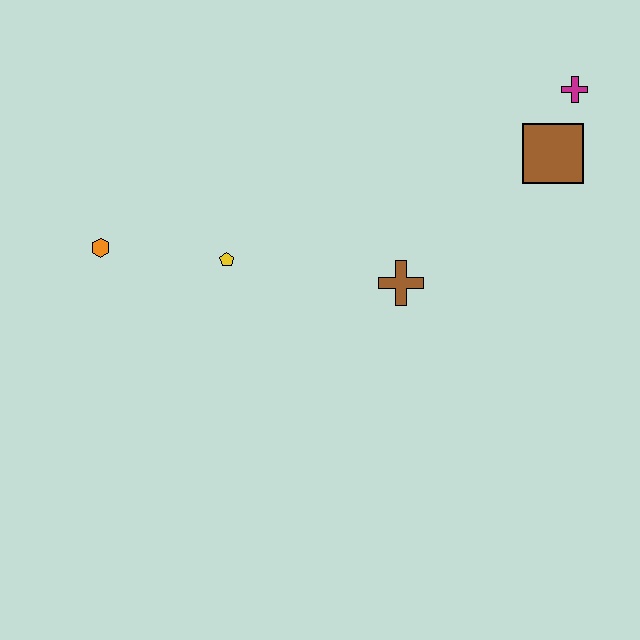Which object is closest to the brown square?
The magenta cross is closest to the brown square.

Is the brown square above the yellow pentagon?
Yes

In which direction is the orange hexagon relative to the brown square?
The orange hexagon is to the left of the brown square.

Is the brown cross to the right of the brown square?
No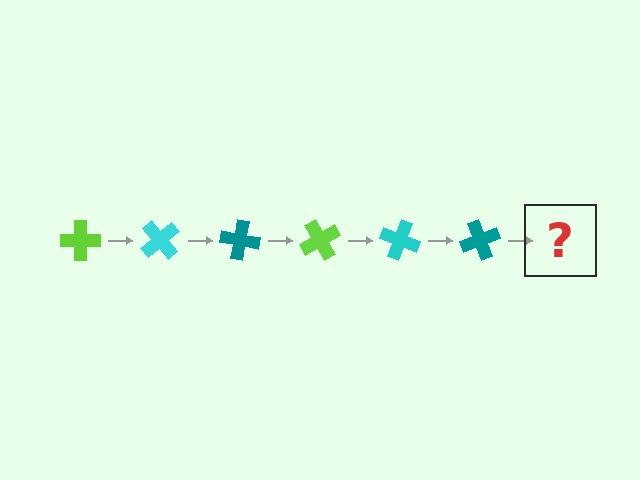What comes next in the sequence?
The next element should be a lime cross, rotated 300 degrees from the start.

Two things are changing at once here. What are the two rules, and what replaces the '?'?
The two rules are that it rotates 50 degrees each step and the color cycles through lime, cyan, and teal. The '?' should be a lime cross, rotated 300 degrees from the start.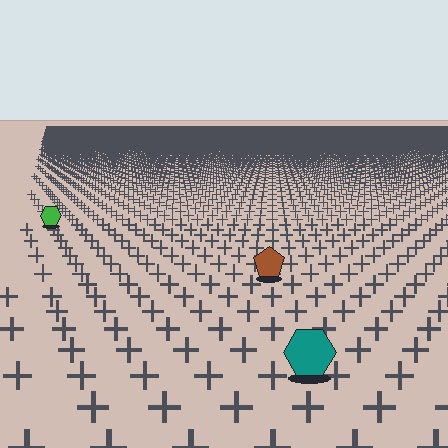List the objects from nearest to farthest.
From nearest to farthest: the teal hexagon, the brown pentagon, the green hexagon.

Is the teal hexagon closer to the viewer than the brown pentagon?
Yes. The teal hexagon is closer — you can tell from the texture gradient: the ground texture is coarser near it.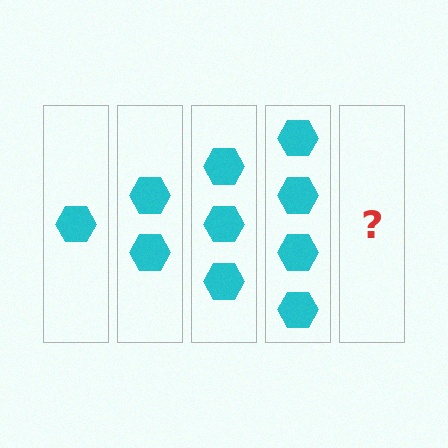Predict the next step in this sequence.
The next step is 5 hexagons.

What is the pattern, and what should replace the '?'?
The pattern is that each step adds one more hexagon. The '?' should be 5 hexagons.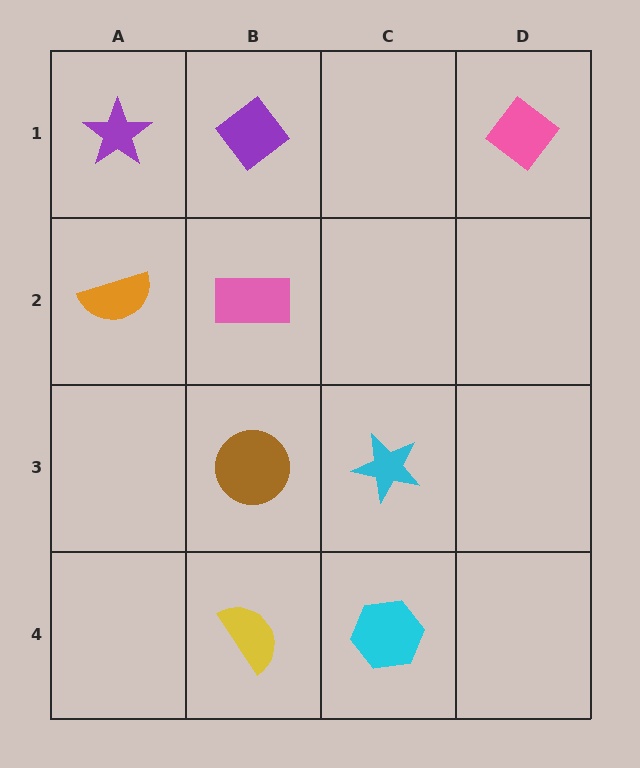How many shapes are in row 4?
2 shapes.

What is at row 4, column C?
A cyan hexagon.